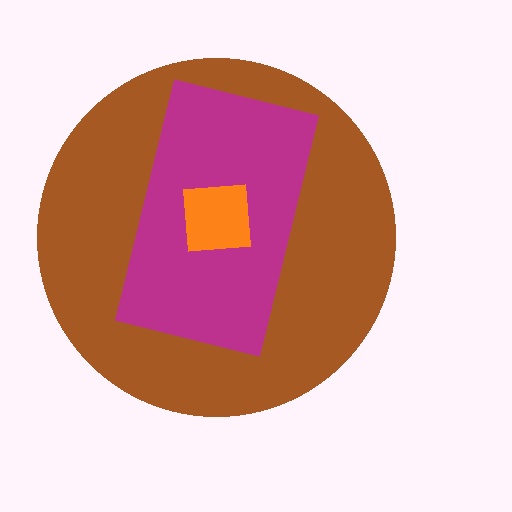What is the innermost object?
The orange square.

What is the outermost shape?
The brown circle.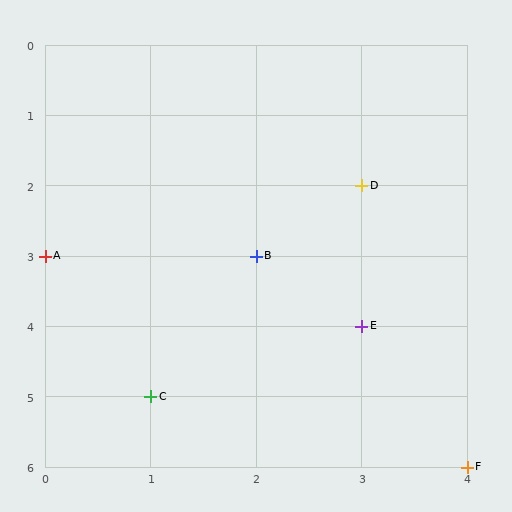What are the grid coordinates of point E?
Point E is at grid coordinates (3, 4).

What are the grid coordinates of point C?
Point C is at grid coordinates (1, 5).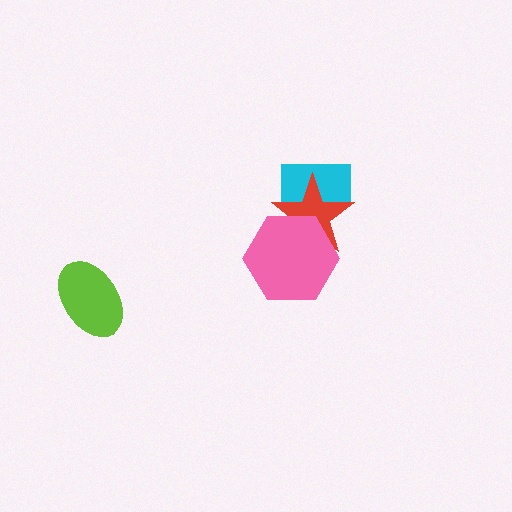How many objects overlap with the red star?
2 objects overlap with the red star.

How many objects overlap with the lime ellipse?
0 objects overlap with the lime ellipse.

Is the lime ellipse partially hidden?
No, no other shape covers it.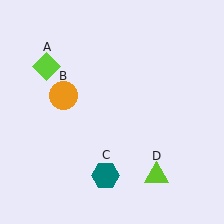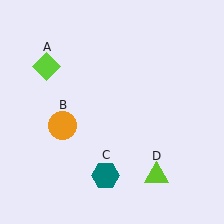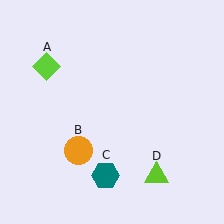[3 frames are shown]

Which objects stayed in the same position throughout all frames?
Lime diamond (object A) and teal hexagon (object C) and lime triangle (object D) remained stationary.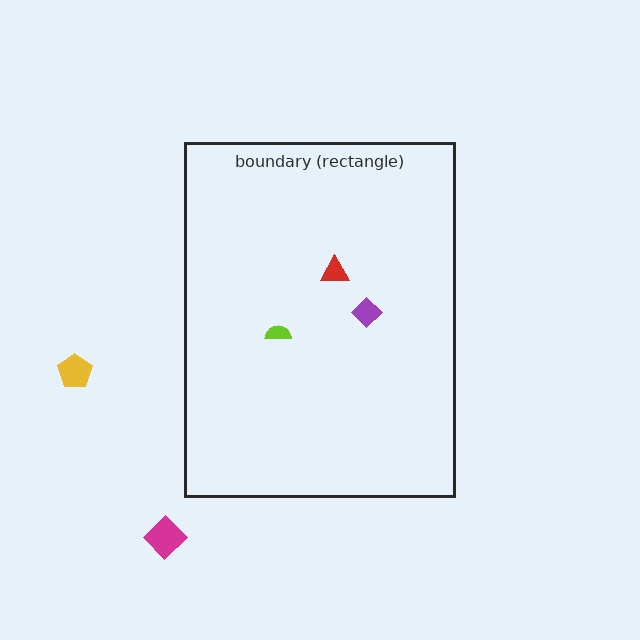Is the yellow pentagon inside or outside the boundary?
Outside.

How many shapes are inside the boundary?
3 inside, 2 outside.